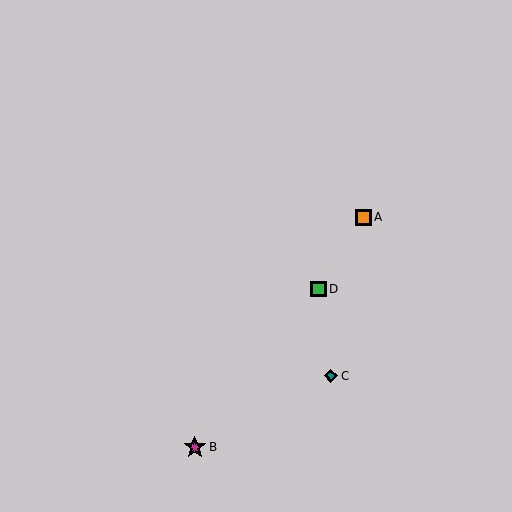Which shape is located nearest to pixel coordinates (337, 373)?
The teal diamond (labeled C) at (331, 376) is nearest to that location.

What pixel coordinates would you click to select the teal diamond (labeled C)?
Click at (331, 376) to select the teal diamond C.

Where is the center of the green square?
The center of the green square is at (319, 289).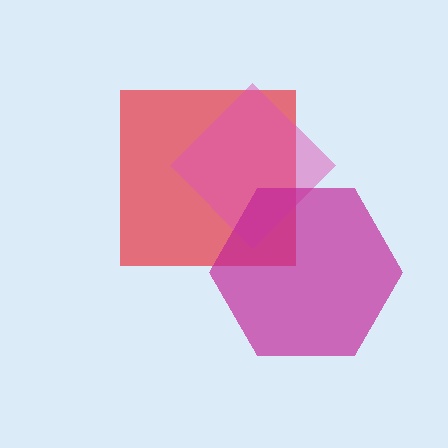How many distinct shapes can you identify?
There are 3 distinct shapes: a red square, a pink diamond, a magenta hexagon.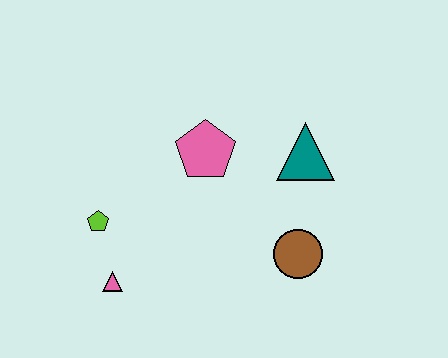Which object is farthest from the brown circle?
The lime pentagon is farthest from the brown circle.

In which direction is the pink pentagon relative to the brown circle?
The pink pentagon is above the brown circle.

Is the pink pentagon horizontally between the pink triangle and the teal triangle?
Yes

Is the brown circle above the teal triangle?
No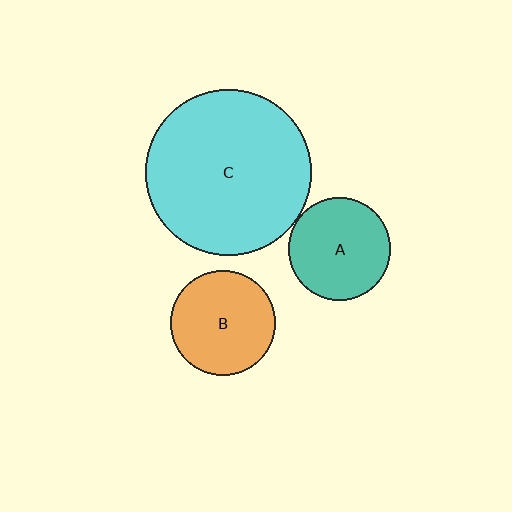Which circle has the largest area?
Circle C (cyan).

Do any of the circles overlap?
No, none of the circles overlap.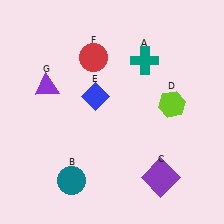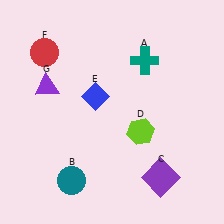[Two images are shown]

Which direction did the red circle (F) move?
The red circle (F) moved left.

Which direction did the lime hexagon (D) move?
The lime hexagon (D) moved left.